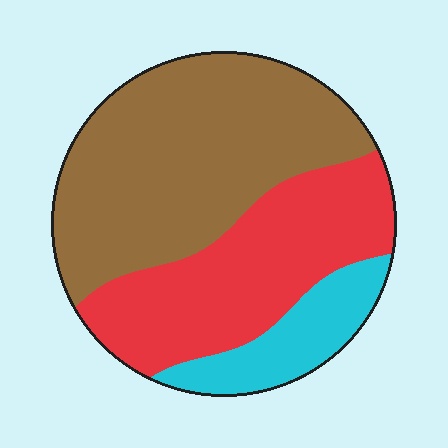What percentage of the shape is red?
Red takes up between a quarter and a half of the shape.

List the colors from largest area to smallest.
From largest to smallest: brown, red, cyan.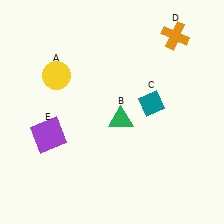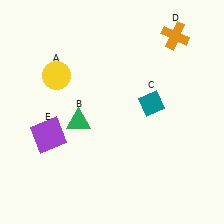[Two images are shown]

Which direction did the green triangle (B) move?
The green triangle (B) moved left.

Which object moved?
The green triangle (B) moved left.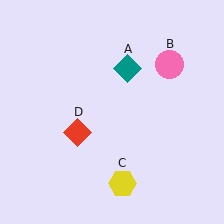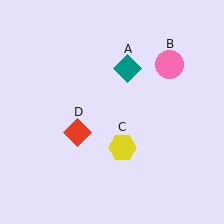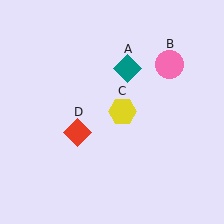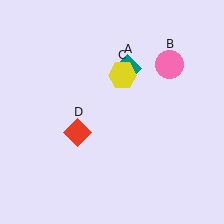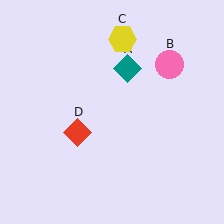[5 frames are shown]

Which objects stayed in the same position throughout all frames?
Teal diamond (object A) and pink circle (object B) and red diamond (object D) remained stationary.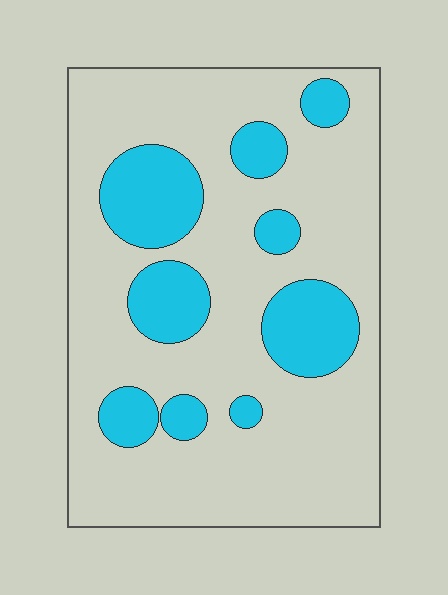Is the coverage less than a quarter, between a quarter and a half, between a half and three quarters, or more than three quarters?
Less than a quarter.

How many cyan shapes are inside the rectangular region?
9.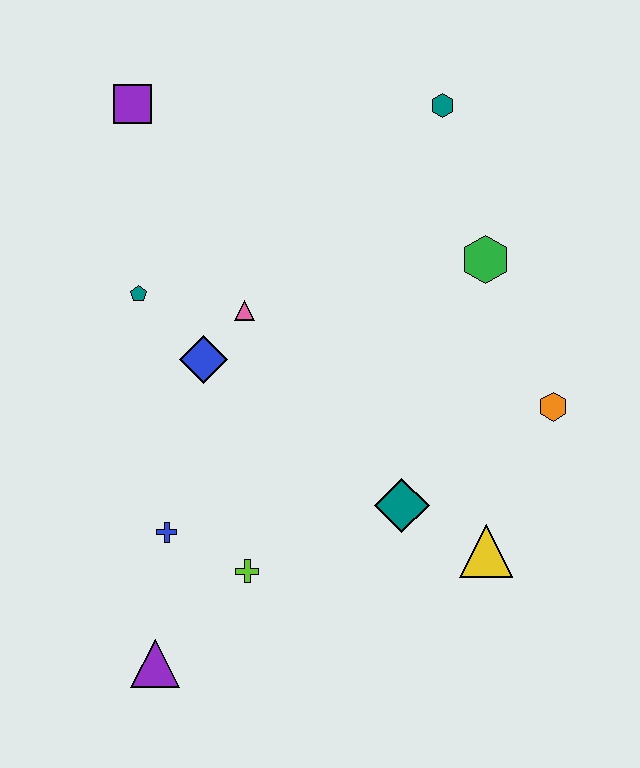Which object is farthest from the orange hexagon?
The purple square is farthest from the orange hexagon.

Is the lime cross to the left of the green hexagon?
Yes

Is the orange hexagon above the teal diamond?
Yes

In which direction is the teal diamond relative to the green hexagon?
The teal diamond is below the green hexagon.